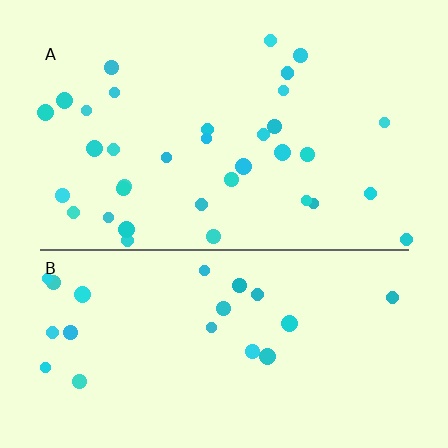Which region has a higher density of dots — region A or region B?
A (the top).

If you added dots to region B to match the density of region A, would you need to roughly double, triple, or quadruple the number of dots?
Approximately double.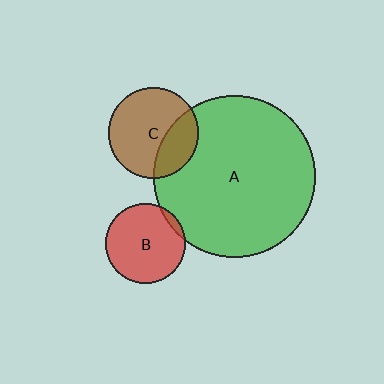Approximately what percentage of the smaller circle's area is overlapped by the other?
Approximately 30%.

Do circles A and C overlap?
Yes.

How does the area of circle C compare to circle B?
Approximately 1.3 times.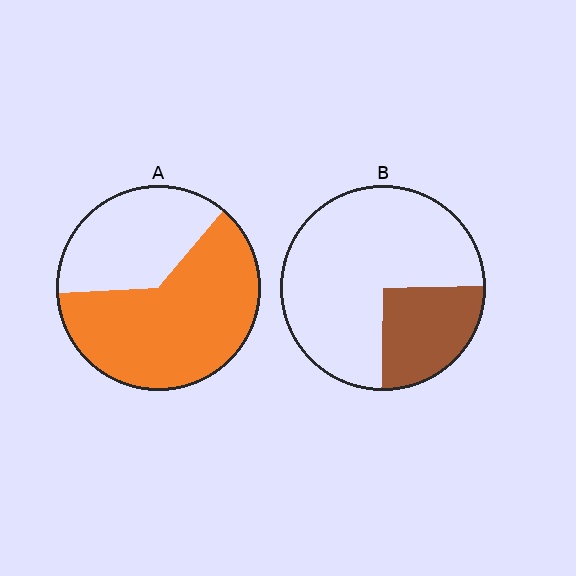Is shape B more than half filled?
No.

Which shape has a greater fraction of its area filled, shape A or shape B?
Shape A.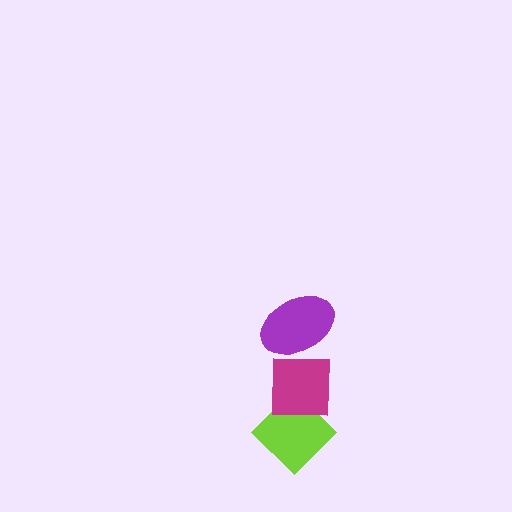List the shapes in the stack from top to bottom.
From top to bottom: the purple ellipse, the magenta square, the lime diamond.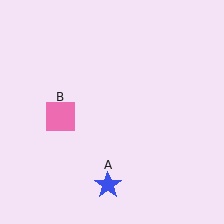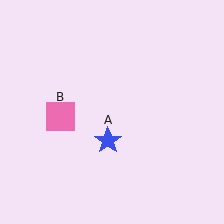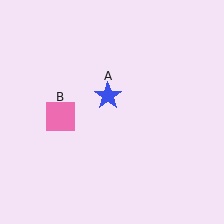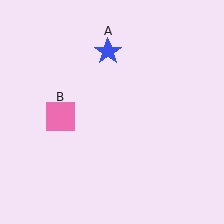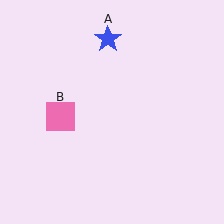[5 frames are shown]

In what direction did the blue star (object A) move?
The blue star (object A) moved up.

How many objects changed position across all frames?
1 object changed position: blue star (object A).